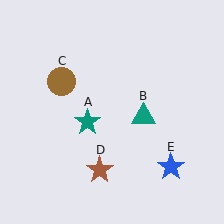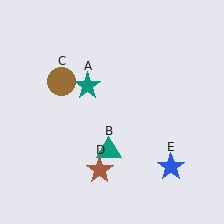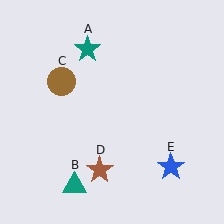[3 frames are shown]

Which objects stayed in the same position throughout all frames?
Brown circle (object C) and brown star (object D) and blue star (object E) remained stationary.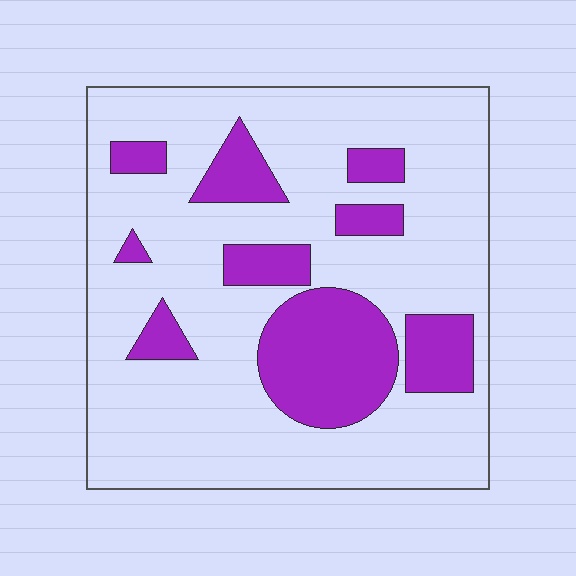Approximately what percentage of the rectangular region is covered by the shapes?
Approximately 25%.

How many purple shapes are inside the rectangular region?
9.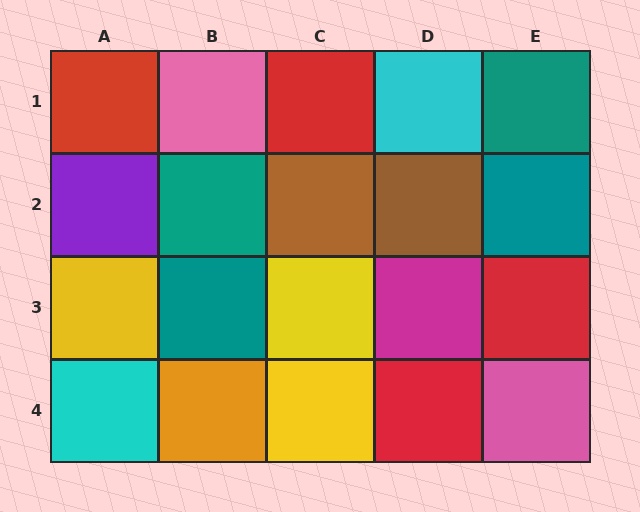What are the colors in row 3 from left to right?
Yellow, teal, yellow, magenta, red.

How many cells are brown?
2 cells are brown.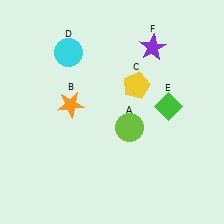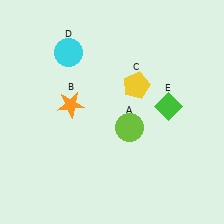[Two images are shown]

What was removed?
The purple star (F) was removed in Image 2.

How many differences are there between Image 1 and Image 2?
There is 1 difference between the two images.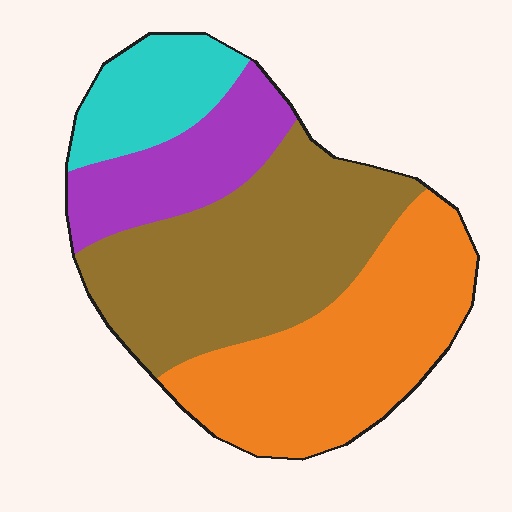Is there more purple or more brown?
Brown.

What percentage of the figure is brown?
Brown takes up about three eighths (3/8) of the figure.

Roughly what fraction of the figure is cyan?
Cyan takes up about one eighth (1/8) of the figure.